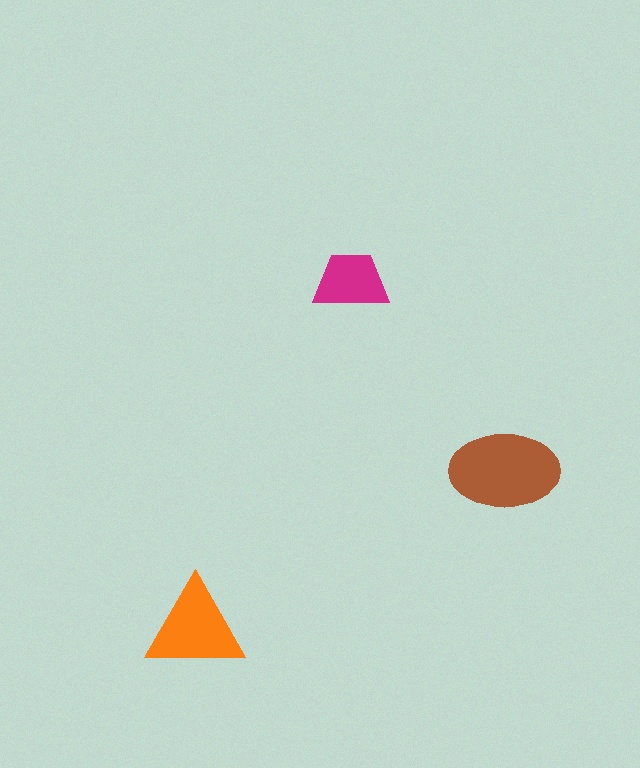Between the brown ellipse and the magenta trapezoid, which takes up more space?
The brown ellipse.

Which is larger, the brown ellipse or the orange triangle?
The brown ellipse.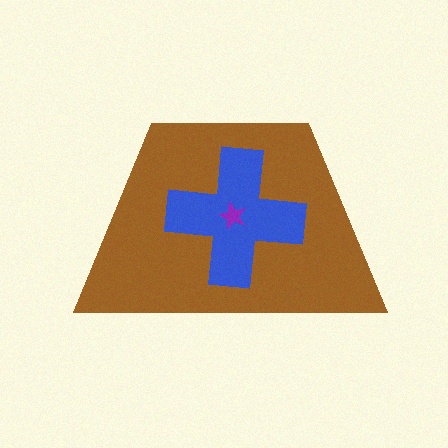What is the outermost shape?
The brown trapezoid.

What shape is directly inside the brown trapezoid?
The blue cross.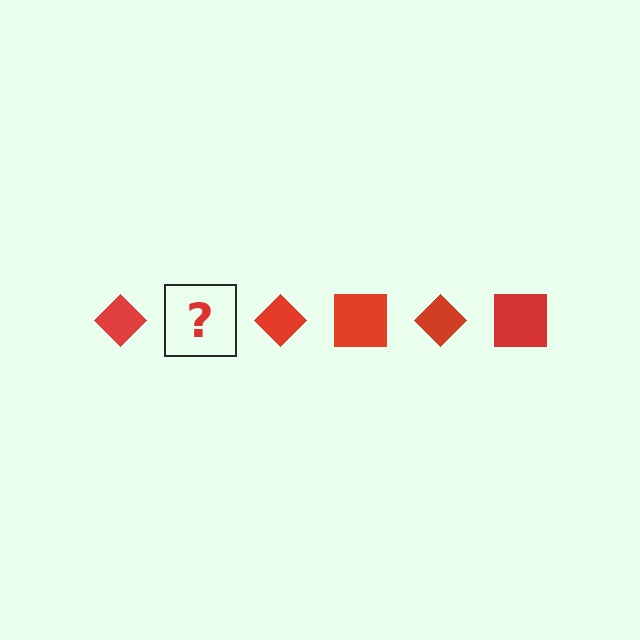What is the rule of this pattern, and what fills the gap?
The rule is that the pattern cycles through diamond, square shapes in red. The gap should be filled with a red square.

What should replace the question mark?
The question mark should be replaced with a red square.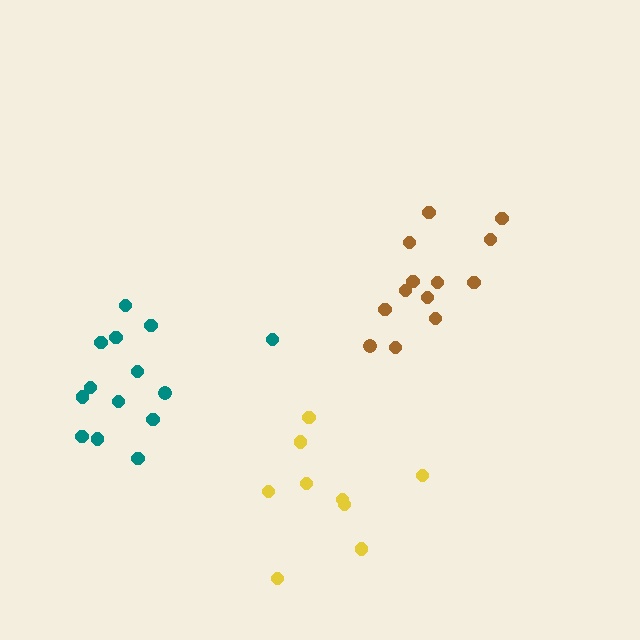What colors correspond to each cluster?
The clusters are colored: yellow, brown, teal.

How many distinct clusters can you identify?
There are 3 distinct clusters.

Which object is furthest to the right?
The brown cluster is rightmost.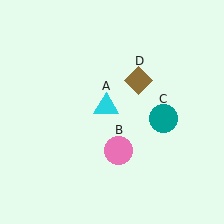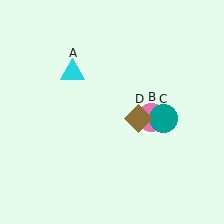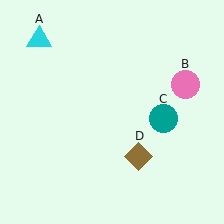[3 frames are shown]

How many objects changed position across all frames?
3 objects changed position: cyan triangle (object A), pink circle (object B), brown diamond (object D).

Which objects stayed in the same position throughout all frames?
Teal circle (object C) remained stationary.